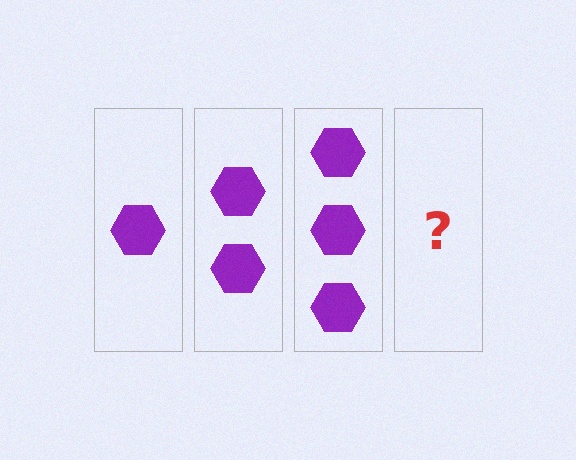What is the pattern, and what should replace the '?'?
The pattern is that each step adds one more hexagon. The '?' should be 4 hexagons.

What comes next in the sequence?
The next element should be 4 hexagons.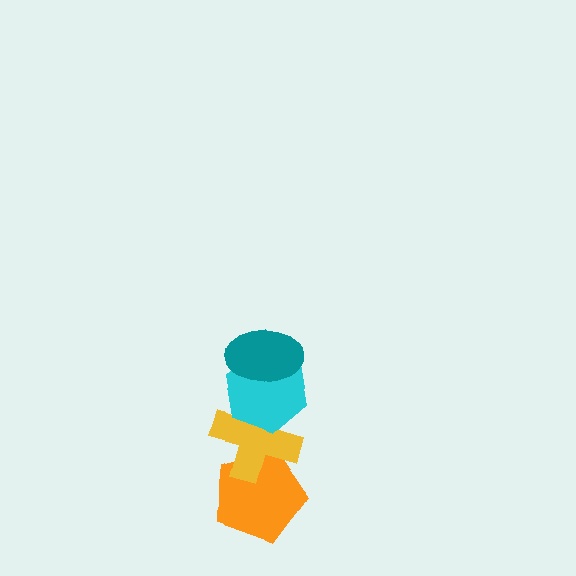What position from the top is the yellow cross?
The yellow cross is 3rd from the top.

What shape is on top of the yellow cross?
The cyan hexagon is on top of the yellow cross.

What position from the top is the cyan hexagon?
The cyan hexagon is 2nd from the top.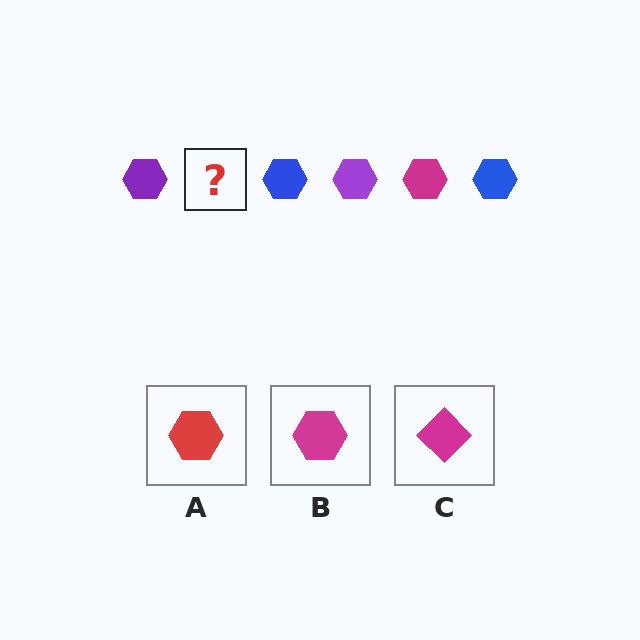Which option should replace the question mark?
Option B.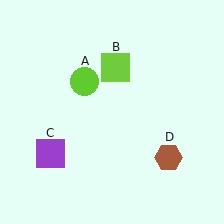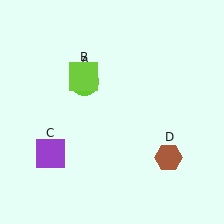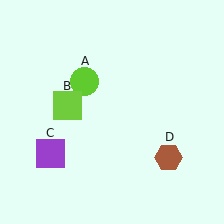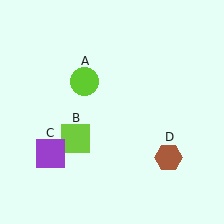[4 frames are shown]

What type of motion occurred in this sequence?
The lime square (object B) rotated counterclockwise around the center of the scene.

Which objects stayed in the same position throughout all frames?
Lime circle (object A) and purple square (object C) and brown hexagon (object D) remained stationary.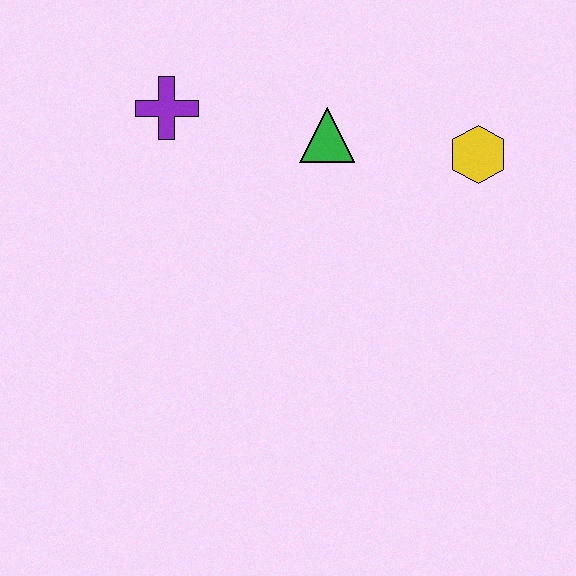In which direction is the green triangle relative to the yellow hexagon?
The green triangle is to the left of the yellow hexagon.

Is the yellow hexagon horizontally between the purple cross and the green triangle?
No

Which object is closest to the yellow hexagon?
The green triangle is closest to the yellow hexagon.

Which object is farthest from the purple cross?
The yellow hexagon is farthest from the purple cross.